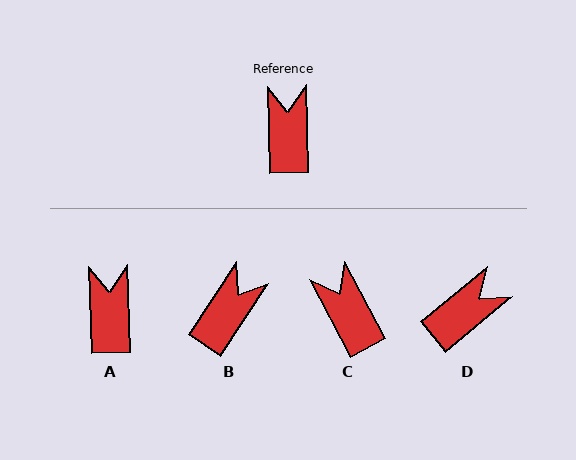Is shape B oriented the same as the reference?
No, it is off by about 35 degrees.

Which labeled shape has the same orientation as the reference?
A.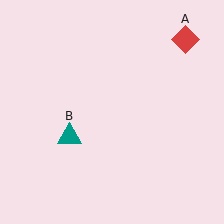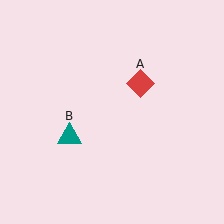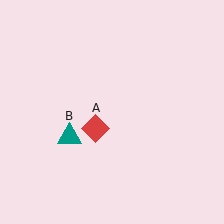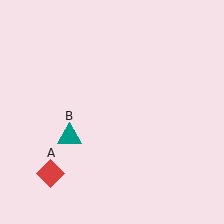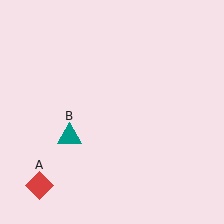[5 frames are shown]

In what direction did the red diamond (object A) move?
The red diamond (object A) moved down and to the left.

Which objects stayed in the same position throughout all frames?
Teal triangle (object B) remained stationary.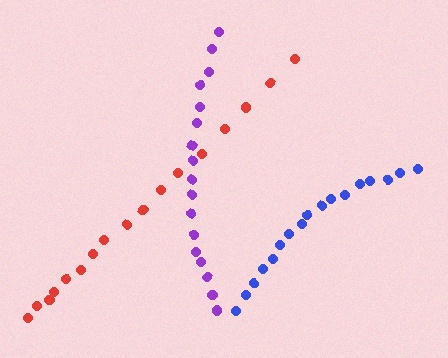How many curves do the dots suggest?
There are 3 distinct paths.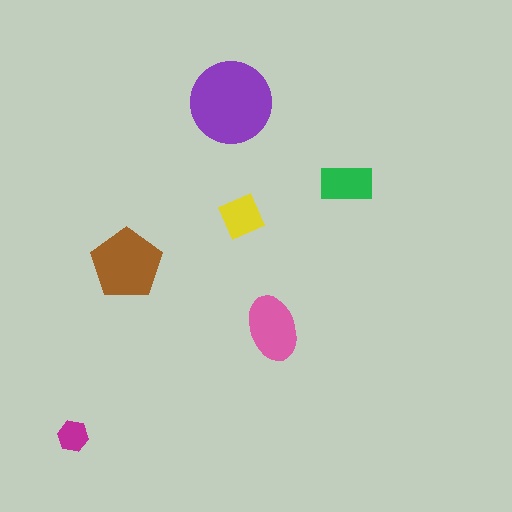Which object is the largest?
The purple circle.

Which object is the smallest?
The magenta hexagon.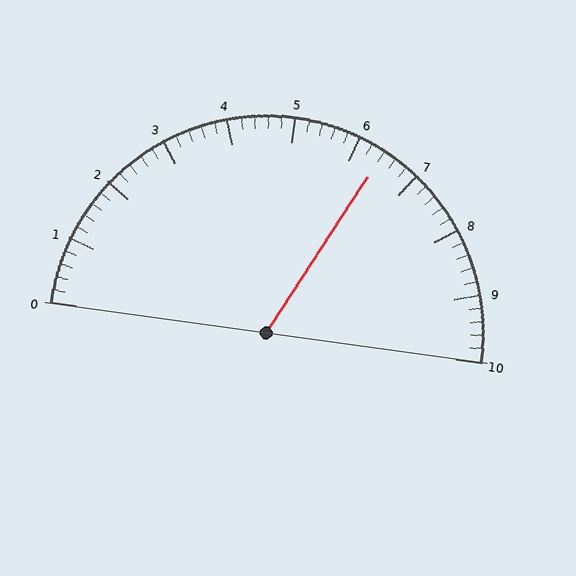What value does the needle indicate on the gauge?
The needle indicates approximately 6.4.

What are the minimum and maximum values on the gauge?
The gauge ranges from 0 to 10.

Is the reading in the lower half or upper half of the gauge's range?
The reading is in the upper half of the range (0 to 10).